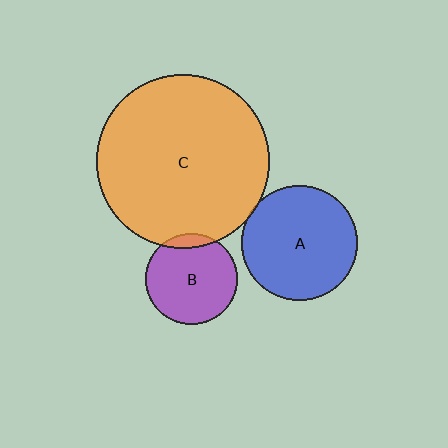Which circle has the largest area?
Circle C (orange).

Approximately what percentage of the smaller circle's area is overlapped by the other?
Approximately 10%.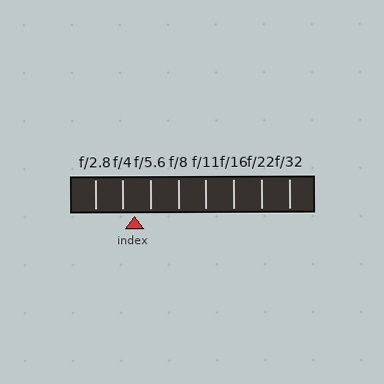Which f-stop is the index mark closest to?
The index mark is closest to f/4.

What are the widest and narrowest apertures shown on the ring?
The widest aperture shown is f/2.8 and the narrowest is f/32.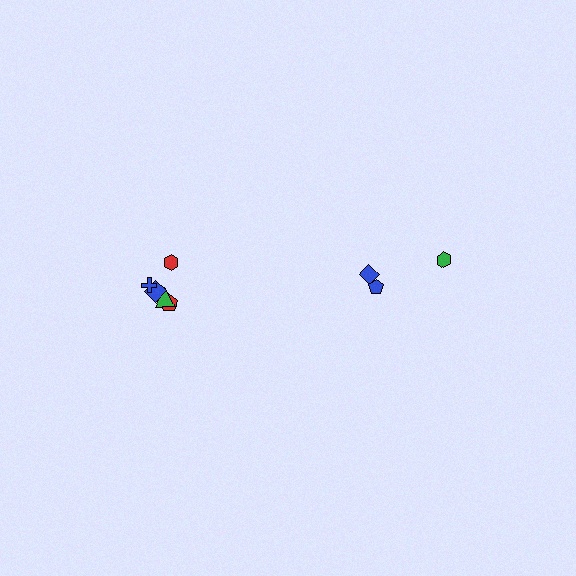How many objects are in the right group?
There are 3 objects.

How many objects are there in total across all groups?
There are 8 objects.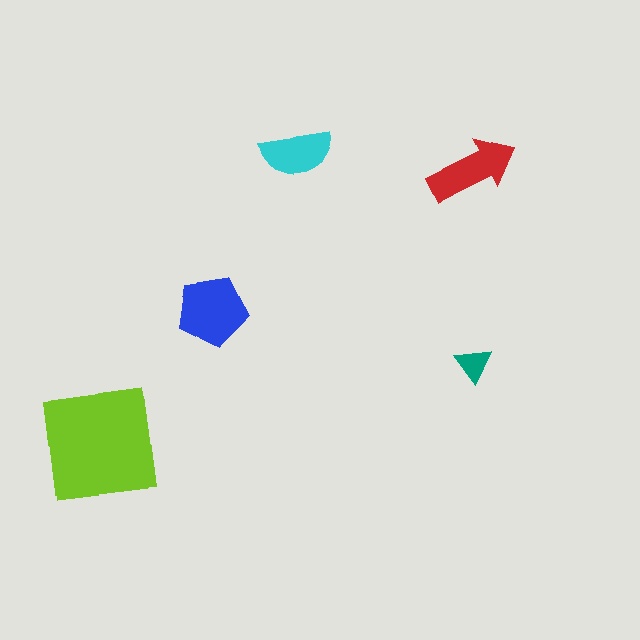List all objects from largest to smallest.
The lime square, the blue pentagon, the red arrow, the cyan semicircle, the teal triangle.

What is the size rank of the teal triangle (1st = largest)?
5th.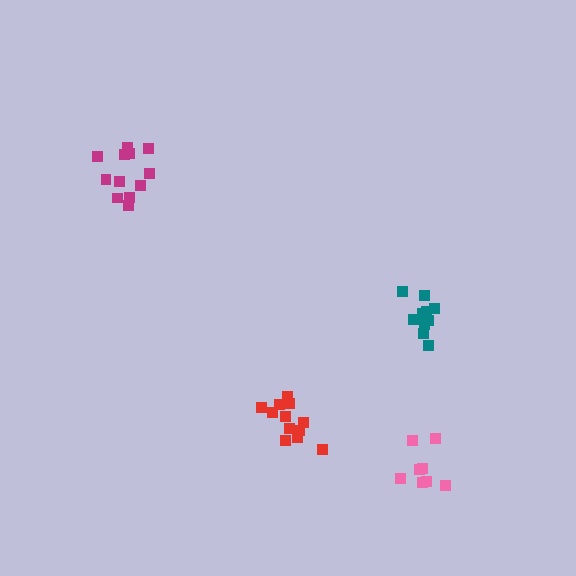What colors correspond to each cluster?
The clusters are colored: teal, pink, red, magenta.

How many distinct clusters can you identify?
There are 4 distinct clusters.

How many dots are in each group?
Group 1: 10 dots, Group 2: 8 dots, Group 3: 12 dots, Group 4: 12 dots (42 total).